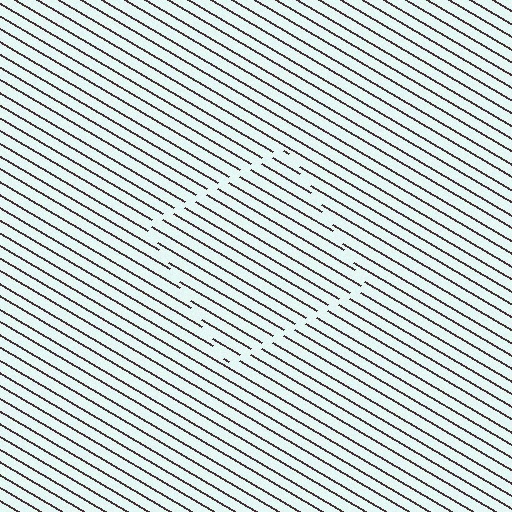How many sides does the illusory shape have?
4 sides — the line-ends trace a square.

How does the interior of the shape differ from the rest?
The interior of the shape contains the same grating, shifted by half a period — the contour is defined by the phase discontinuity where line-ends from the inner and outer gratings abut.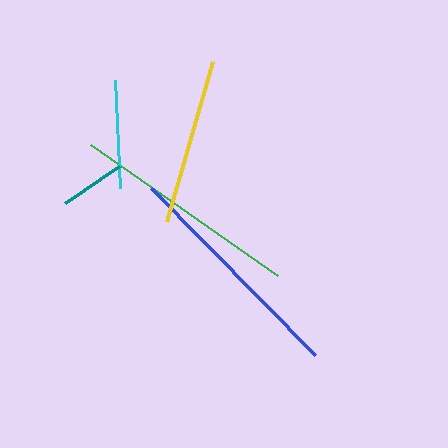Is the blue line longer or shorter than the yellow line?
The blue line is longer than the yellow line.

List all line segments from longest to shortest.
From longest to shortest: blue, green, yellow, cyan, teal.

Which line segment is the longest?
The blue line is the longest at approximately 234 pixels.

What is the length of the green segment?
The green segment is approximately 228 pixels long.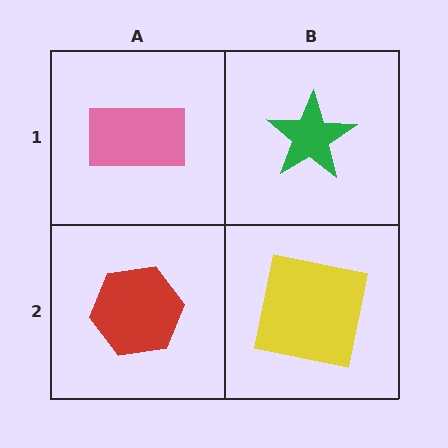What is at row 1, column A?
A pink rectangle.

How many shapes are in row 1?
2 shapes.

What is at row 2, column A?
A red hexagon.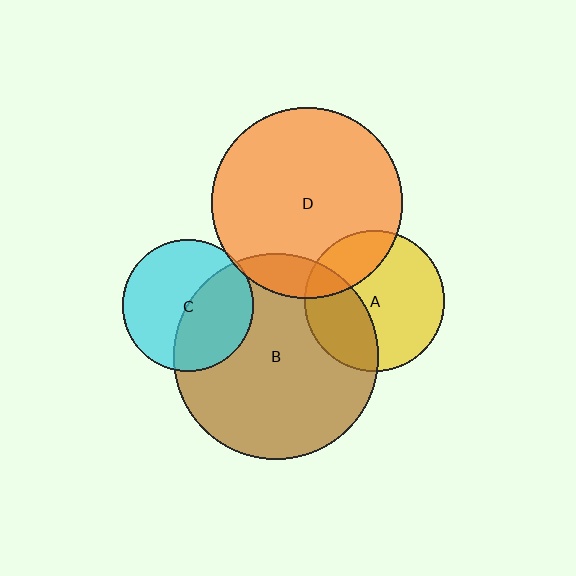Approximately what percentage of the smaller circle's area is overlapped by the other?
Approximately 25%.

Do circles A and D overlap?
Yes.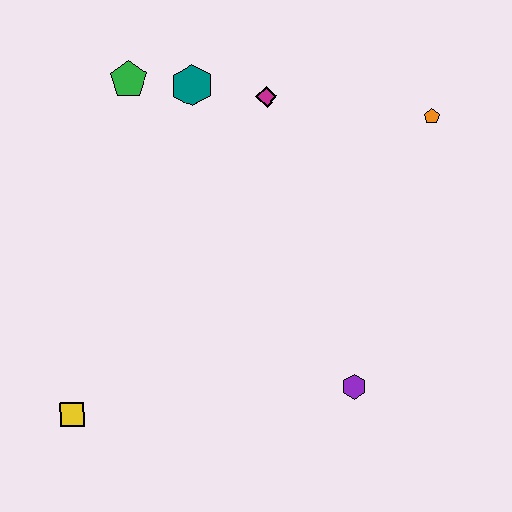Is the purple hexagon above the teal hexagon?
No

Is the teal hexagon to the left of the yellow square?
No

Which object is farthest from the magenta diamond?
The yellow square is farthest from the magenta diamond.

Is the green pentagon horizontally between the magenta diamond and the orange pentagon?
No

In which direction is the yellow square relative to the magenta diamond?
The yellow square is below the magenta diamond.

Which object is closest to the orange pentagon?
The magenta diamond is closest to the orange pentagon.